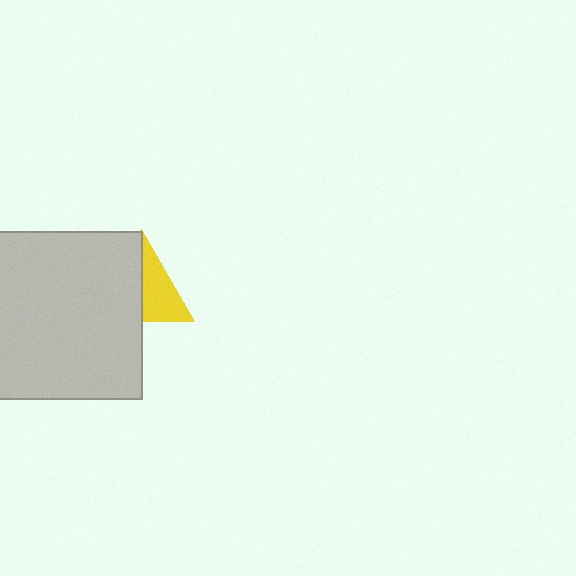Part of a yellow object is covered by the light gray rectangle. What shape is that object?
It is a triangle.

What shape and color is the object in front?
The object in front is a light gray rectangle.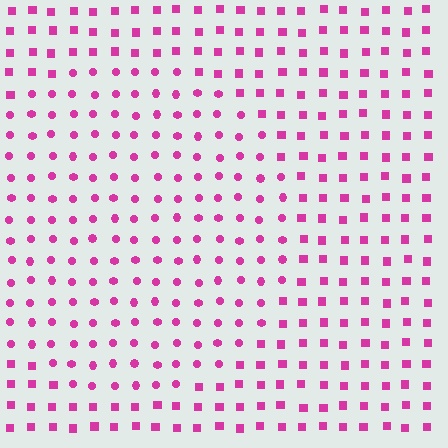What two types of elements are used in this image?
The image uses circles inside the circle region and squares outside it.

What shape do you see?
I see a circle.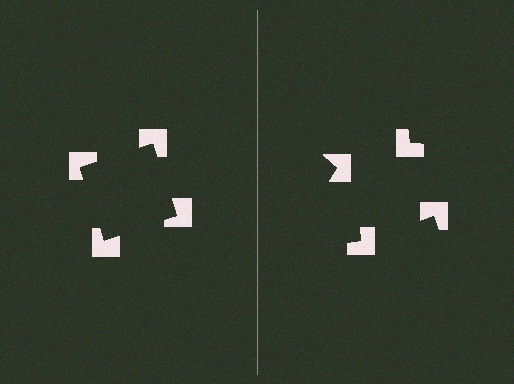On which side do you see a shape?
An illusory square appears on the left side. On the right side the wedge cuts are rotated, so no coherent shape forms.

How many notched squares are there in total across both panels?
8 — 4 on each side.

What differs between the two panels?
The notched squares are positioned identically on both sides; only the wedge orientations differ. On the left they align to a square; on the right they are misaligned.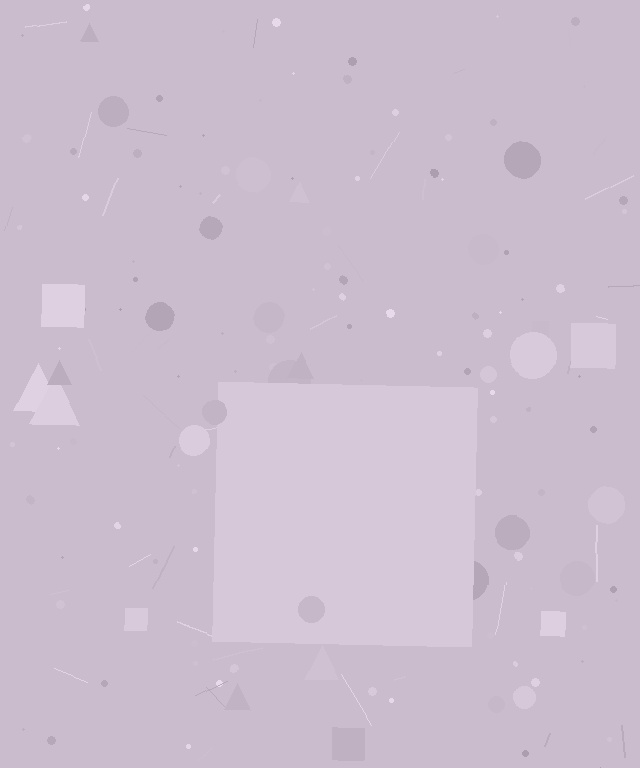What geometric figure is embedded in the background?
A square is embedded in the background.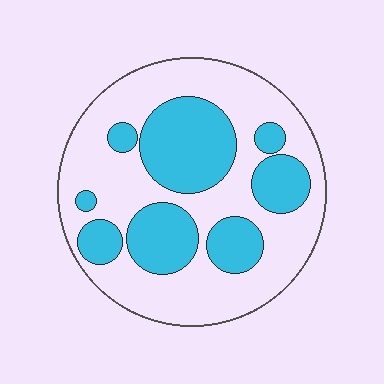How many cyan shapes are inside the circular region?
8.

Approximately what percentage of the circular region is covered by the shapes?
Approximately 35%.